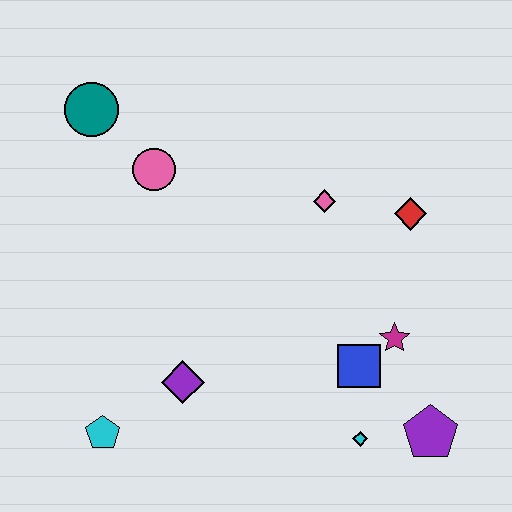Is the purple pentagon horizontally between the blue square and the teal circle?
No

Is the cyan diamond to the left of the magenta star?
Yes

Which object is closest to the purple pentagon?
The cyan diamond is closest to the purple pentagon.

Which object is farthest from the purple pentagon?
The teal circle is farthest from the purple pentagon.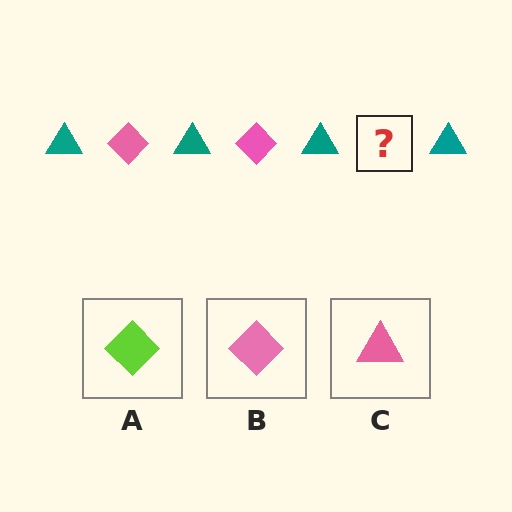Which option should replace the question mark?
Option B.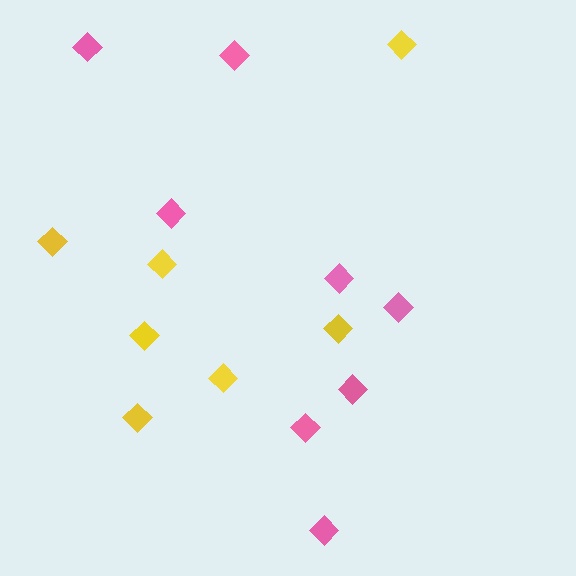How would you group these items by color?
There are 2 groups: one group of yellow diamonds (7) and one group of pink diamonds (8).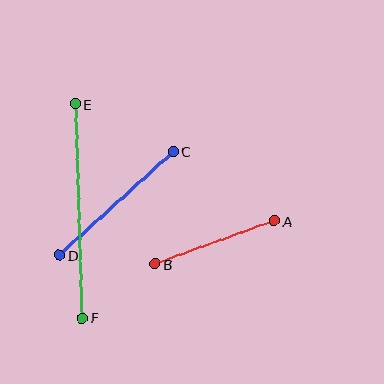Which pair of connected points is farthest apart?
Points E and F are farthest apart.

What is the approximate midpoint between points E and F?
The midpoint is at approximately (79, 211) pixels.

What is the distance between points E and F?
The distance is approximately 214 pixels.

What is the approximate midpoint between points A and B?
The midpoint is at approximately (215, 242) pixels.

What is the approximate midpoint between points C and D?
The midpoint is at approximately (116, 203) pixels.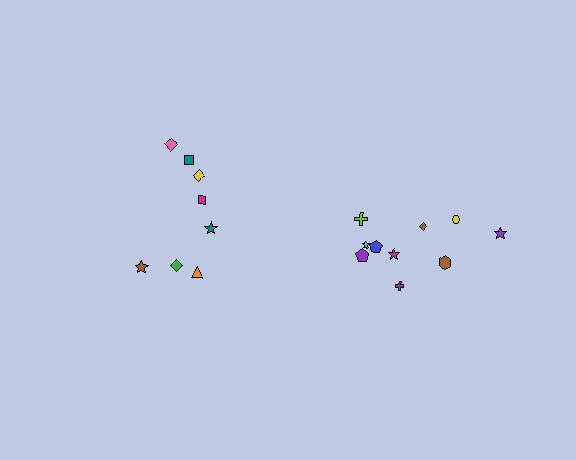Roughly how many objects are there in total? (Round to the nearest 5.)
Roughly 20 objects in total.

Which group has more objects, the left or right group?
The right group.